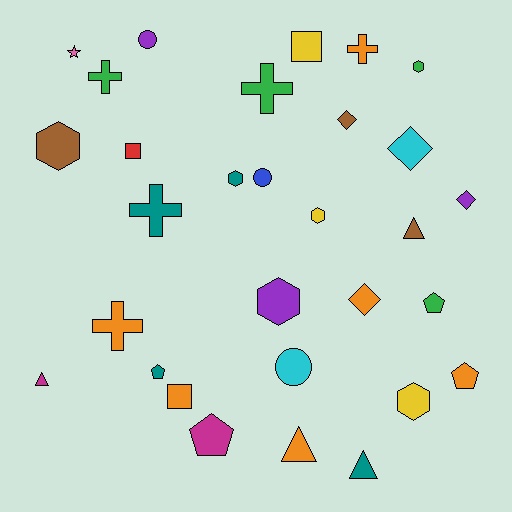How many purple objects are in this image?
There are 3 purple objects.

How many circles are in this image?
There are 3 circles.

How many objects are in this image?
There are 30 objects.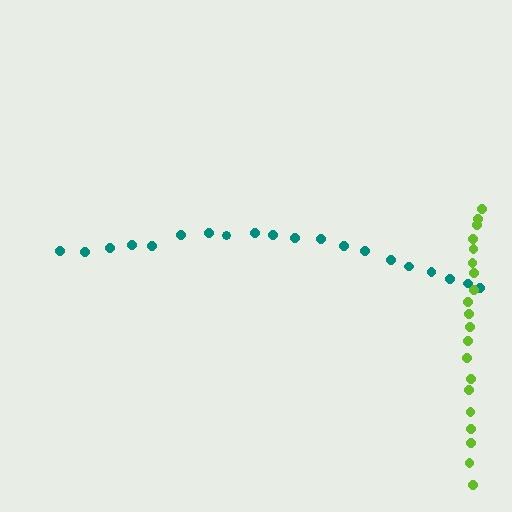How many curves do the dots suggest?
There are 2 distinct paths.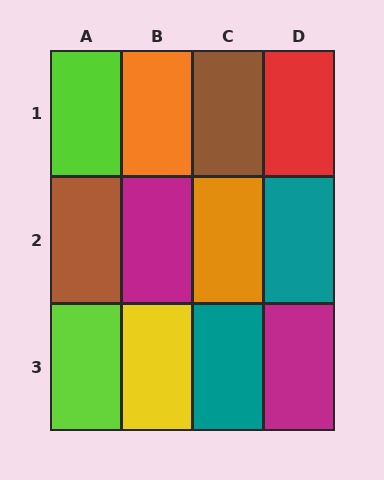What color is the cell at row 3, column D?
Magenta.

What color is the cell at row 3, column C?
Teal.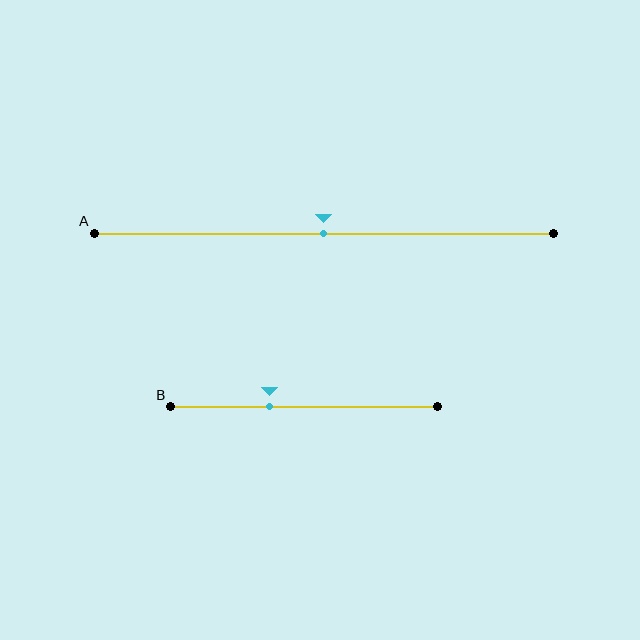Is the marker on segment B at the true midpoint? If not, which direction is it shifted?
No, the marker on segment B is shifted to the left by about 13% of the segment length.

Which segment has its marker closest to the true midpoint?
Segment A has its marker closest to the true midpoint.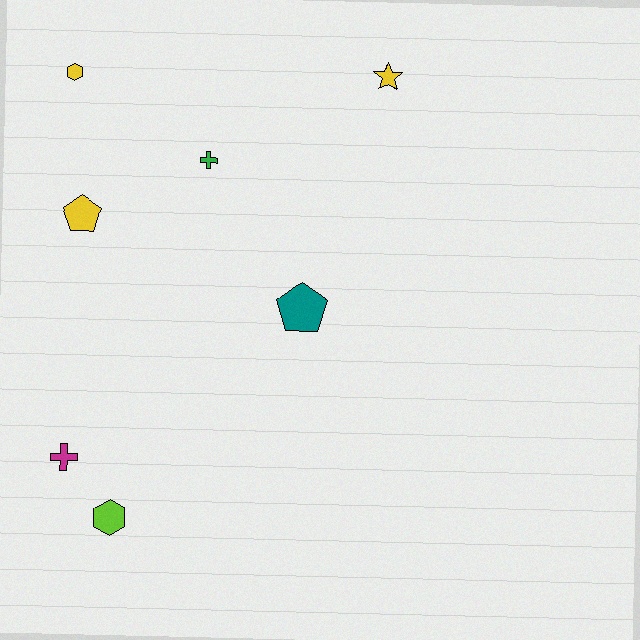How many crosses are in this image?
There are 2 crosses.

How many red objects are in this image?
There are no red objects.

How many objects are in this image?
There are 7 objects.